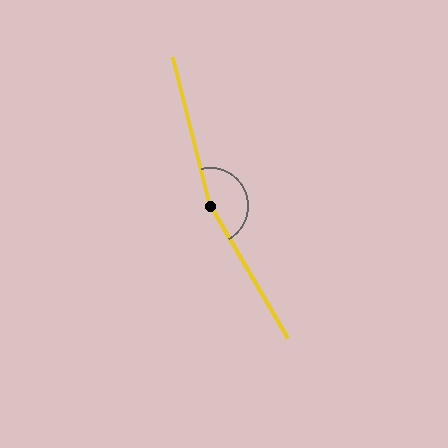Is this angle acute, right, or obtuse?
It is obtuse.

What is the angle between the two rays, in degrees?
Approximately 164 degrees.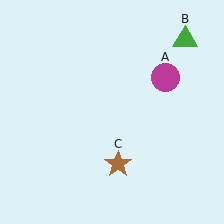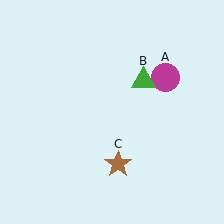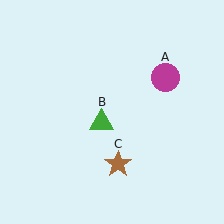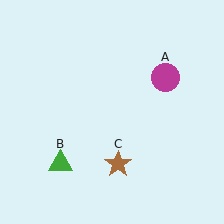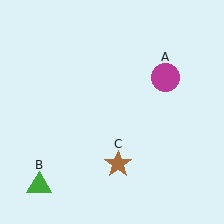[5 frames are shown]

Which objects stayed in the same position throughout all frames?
Magenta circle (object A) and brown star (object C) remained stationary.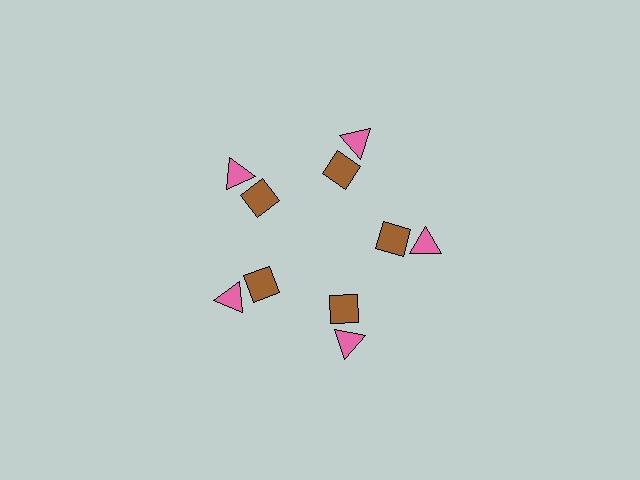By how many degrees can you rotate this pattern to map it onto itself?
The pattern maps onto itself every 72 degrees of rotation.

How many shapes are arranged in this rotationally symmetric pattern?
There are 10 shapes, arranged in 5 groups of 2.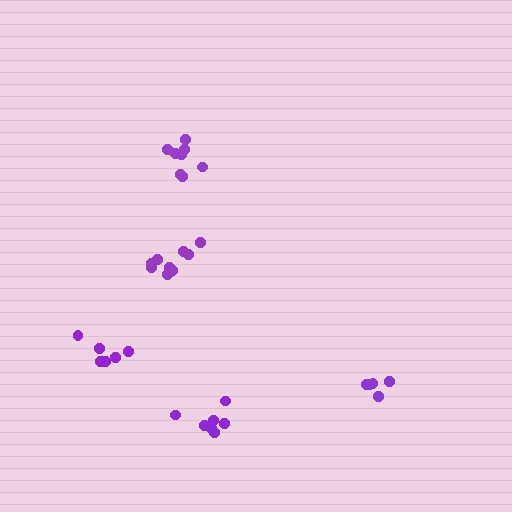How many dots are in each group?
Group 1: 8 dots, Group 2: 7 dots, Group 3: 5 dots, Group 4: 6 dots, Group 5: 9 dots (35 total).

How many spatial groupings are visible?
There are 5 spatial groupings.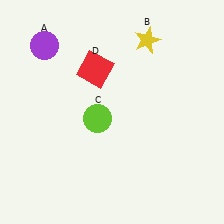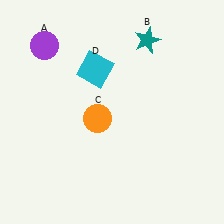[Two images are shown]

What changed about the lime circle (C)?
In Image 1, C is lime. In Image 2, it changed to orange.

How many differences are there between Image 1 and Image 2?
There are 3 differences between the two images.